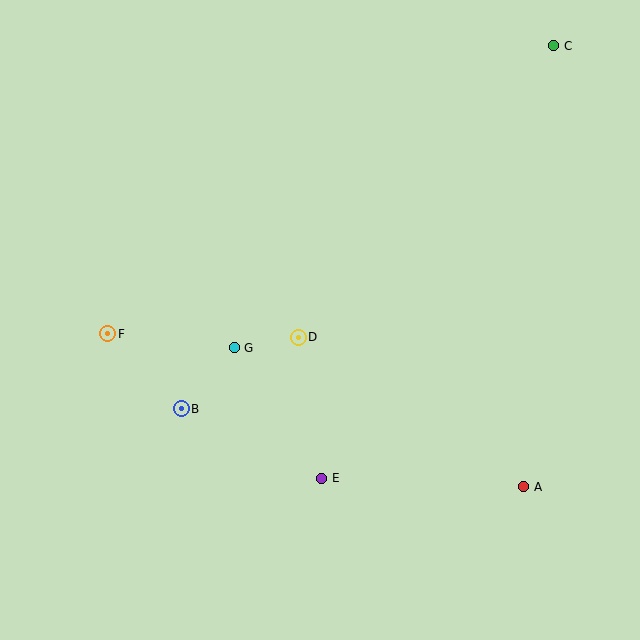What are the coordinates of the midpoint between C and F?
The midpoint between C and F is at (331, 190).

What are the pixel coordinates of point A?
Point A is at (524, 487).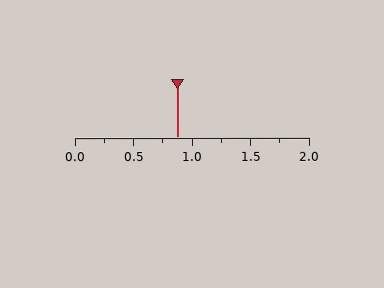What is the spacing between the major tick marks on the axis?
The major ticks are spaced 0.5 apart.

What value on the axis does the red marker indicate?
The marker indicates approximately 0.88.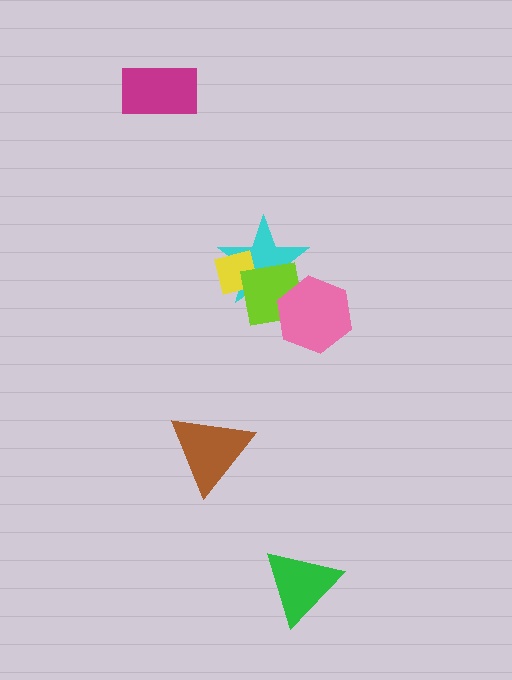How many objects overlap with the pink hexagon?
2 objects overlap with the pink hexagon.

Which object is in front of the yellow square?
The lime square is in front of the yellow square.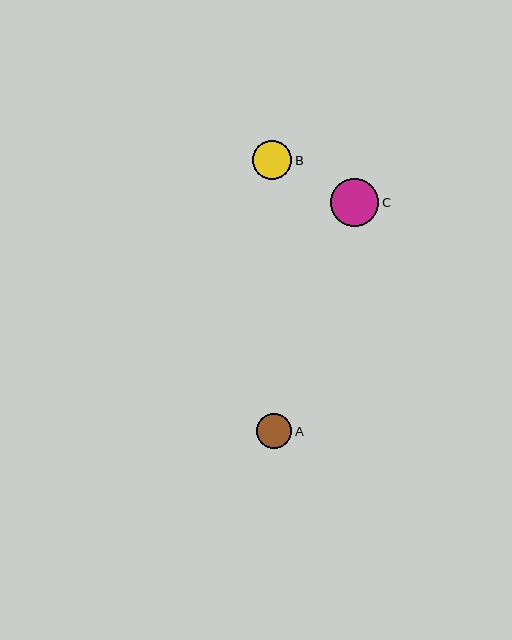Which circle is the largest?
Circle C is the largest with a size of approximately 48 pixels.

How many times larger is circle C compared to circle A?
Circle C is approximately 1.4 times the size of circle A.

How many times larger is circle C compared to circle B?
Circle C is approximately 1.2 times the size of circle B.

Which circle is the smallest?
Circle A is the smallest with a size of approximately 35 pixels.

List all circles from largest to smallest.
From largest to smallest: C, B, A.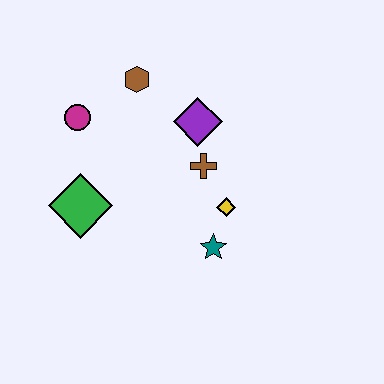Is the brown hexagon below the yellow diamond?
No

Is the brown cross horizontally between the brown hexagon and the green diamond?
No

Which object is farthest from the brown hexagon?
The teal star is farthest from the brown hexagon.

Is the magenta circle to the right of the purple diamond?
No